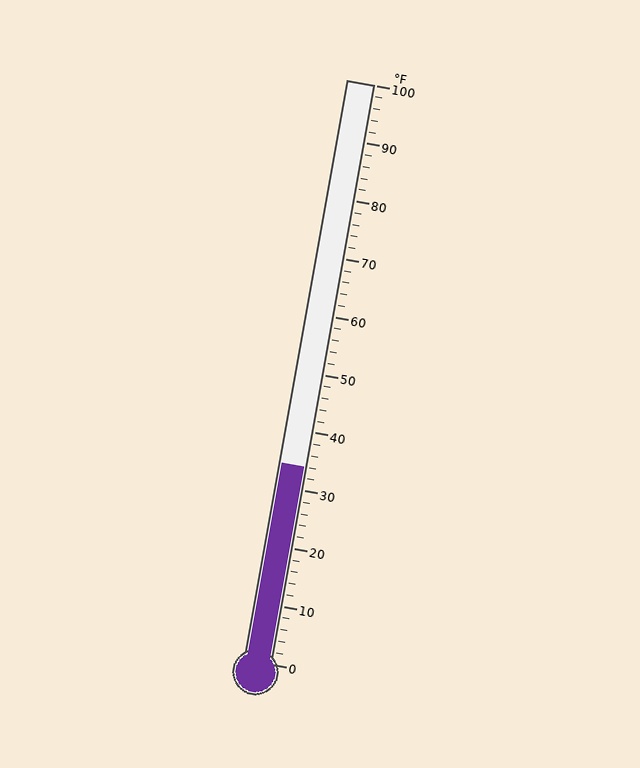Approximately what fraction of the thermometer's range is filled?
The thermometer is filled to approximately 35% of its range.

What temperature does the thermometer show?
The thermometer shows approximately 34°F.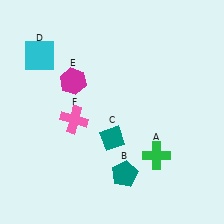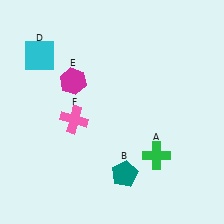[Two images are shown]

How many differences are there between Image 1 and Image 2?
There is 1 difference between the two images.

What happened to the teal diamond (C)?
The teal diamond (C) was removed in Image 2. It was in the bottom-right area of Image 1.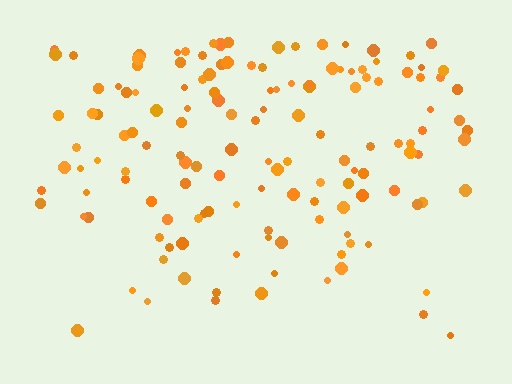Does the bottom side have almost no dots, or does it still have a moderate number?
Still a moderate number, just noticeably fewer than the top.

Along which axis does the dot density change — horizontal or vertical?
Vertical.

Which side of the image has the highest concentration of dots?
The top.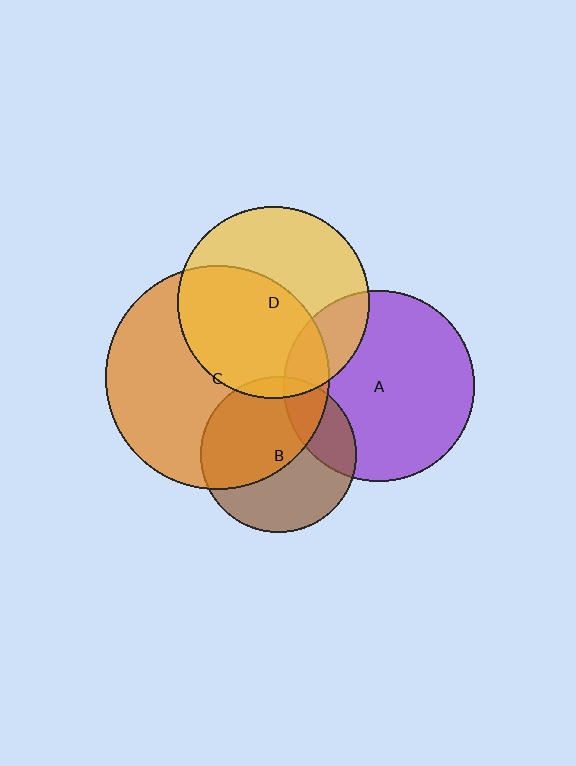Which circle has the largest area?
Circle C (orange).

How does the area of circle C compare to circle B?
Approximately 2.1 times.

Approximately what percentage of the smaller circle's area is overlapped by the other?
Approximately 20%.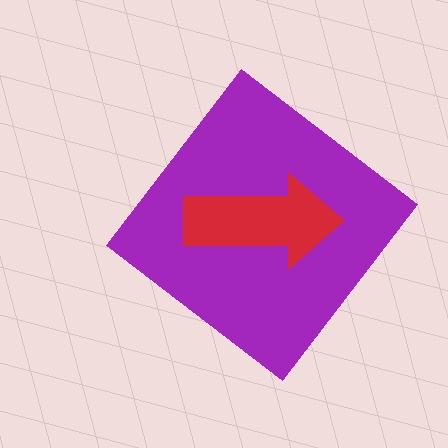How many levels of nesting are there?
2.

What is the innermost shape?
The red arrow.